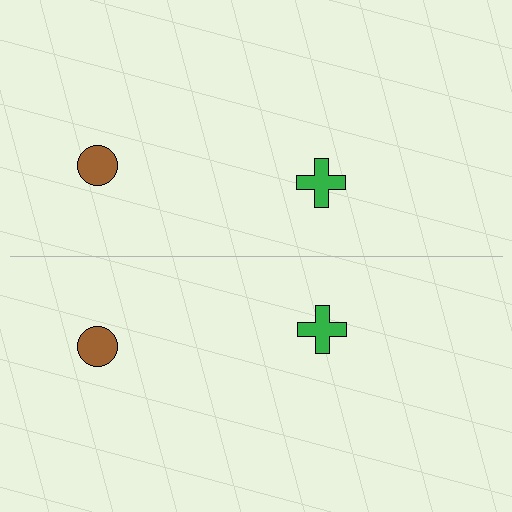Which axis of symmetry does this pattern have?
The pattern has a horizontal axis of symmetry running through the center of the image.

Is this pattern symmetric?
Yes, this pattern has bilateral (reflection) symmetry.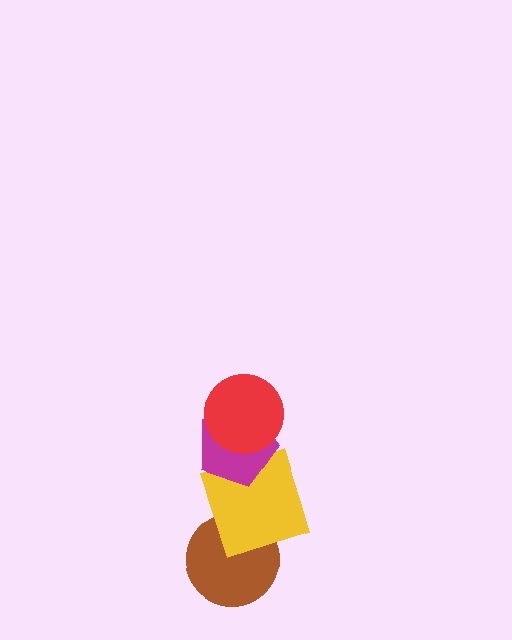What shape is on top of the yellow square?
The magenta pentagon is on top of the yellow square.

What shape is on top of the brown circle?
The yellow square is on top of the brown circle.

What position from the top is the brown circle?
The brown circle is 4th from the top.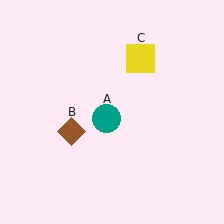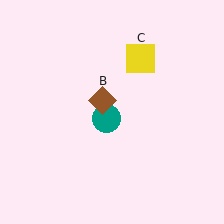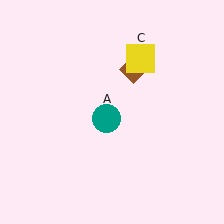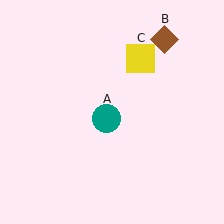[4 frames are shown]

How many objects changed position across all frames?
1 object changed position: brown diamond (object B).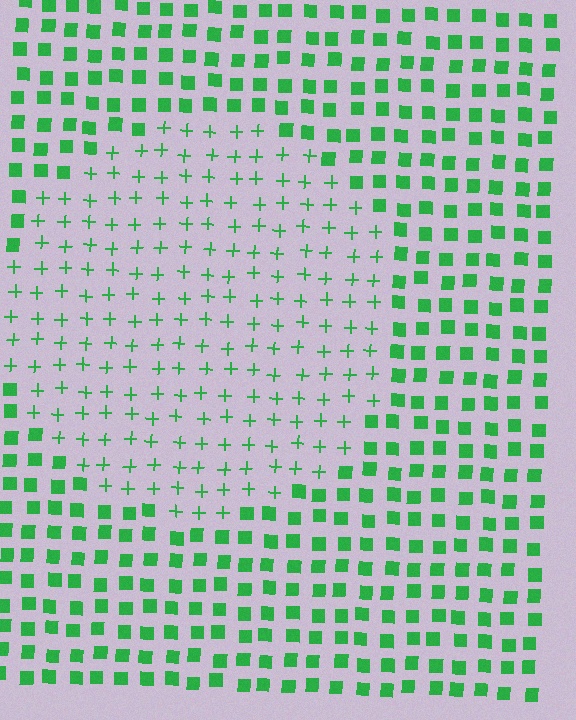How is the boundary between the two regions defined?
The boundary is defined by a change in element shape: plus signs inside vs. squares outside. All elements share the same color and spacing.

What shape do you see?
I see a circle.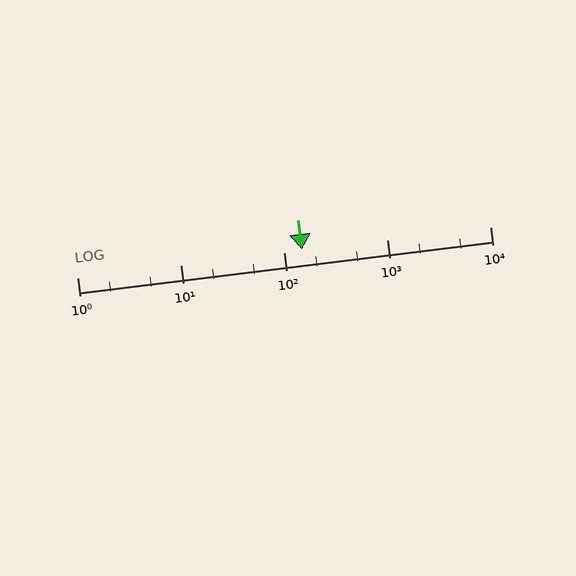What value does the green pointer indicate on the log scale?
The pointer indicates approximately 150.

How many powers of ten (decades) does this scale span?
The scale spans 4 decades, from 1 to 10000.